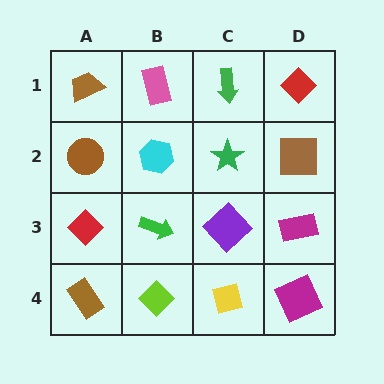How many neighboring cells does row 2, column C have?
4.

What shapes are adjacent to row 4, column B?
A green arrow (row 3, column B), a brown rectangle (row 4, column A), a yellow square (row 4, column C).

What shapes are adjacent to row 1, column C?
A green star (row 2, column C), a pink rectangle (row 1, column B), a red diamond (row 1, column D).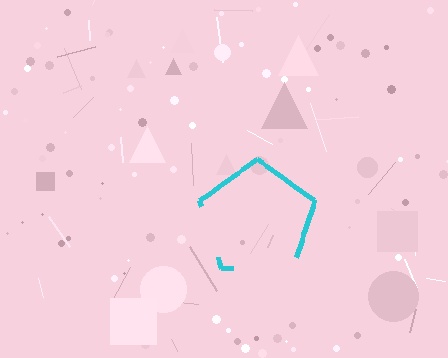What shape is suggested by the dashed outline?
The dashed outline suggests a pentagon.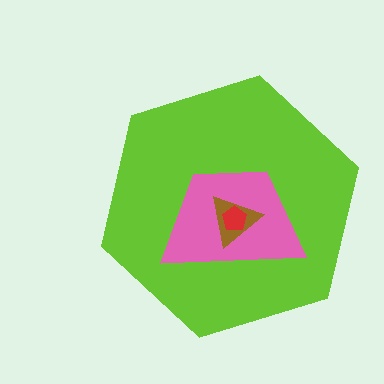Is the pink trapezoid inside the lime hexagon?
Yes.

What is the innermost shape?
The red pentagon.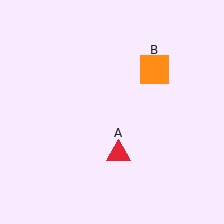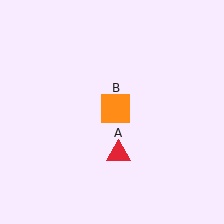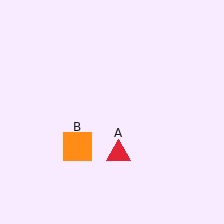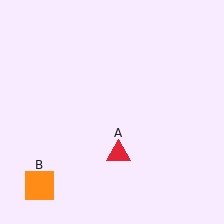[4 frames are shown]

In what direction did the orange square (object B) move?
The orange square (object B) moved down and to the left.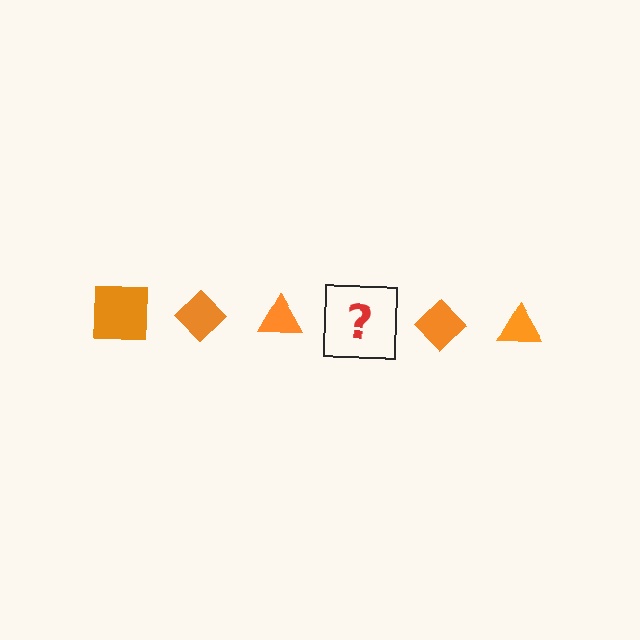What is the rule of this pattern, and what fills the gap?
The rule is that the pattern cycles through square, diamond, triangle shapes in orange. The gap should be filled with an orange square.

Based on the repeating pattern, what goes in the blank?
The blank should be an orange square.